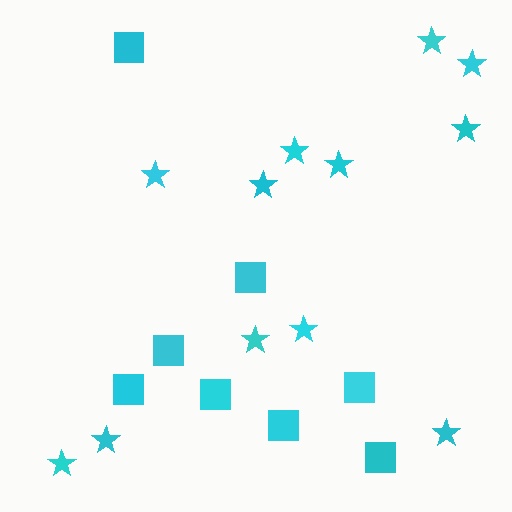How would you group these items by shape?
There are 2 groups: one group of stars (12) and one group of squares (8).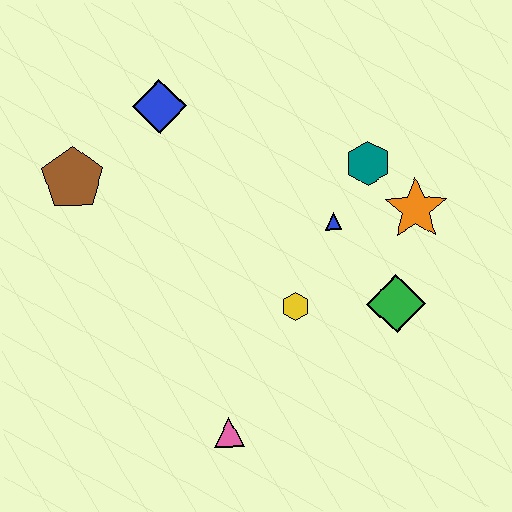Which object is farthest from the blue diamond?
The pink triangle is farthest from the blue diamond.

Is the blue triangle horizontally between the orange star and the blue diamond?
Yes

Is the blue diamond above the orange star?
Yes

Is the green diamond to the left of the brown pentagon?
No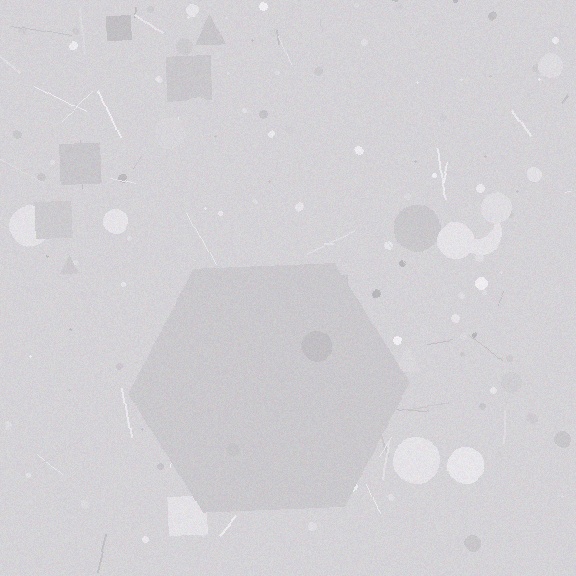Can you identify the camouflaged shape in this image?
The camouflaged shape is a hexagon.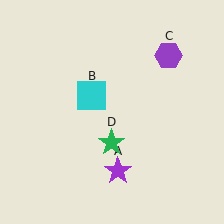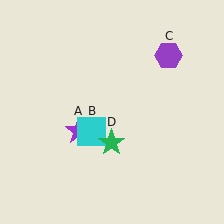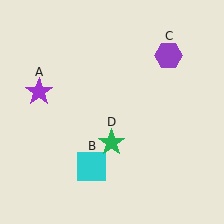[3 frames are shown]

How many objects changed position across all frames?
2 objects changed position: purple star (object A), cyan square (object B).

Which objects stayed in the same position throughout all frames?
Purple hexagon (object C) and green star (object D) remained stationary.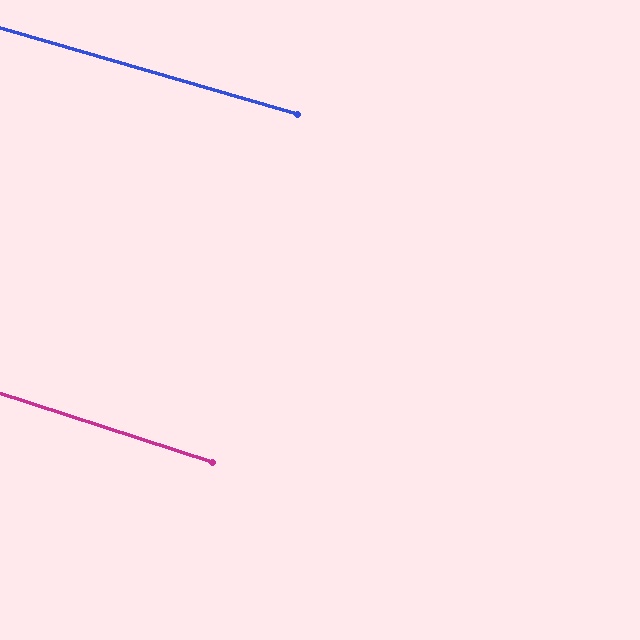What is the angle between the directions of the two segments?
Approximately 2 degrees.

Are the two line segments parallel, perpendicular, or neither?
Parallel — their directions differ by only 1.8°.